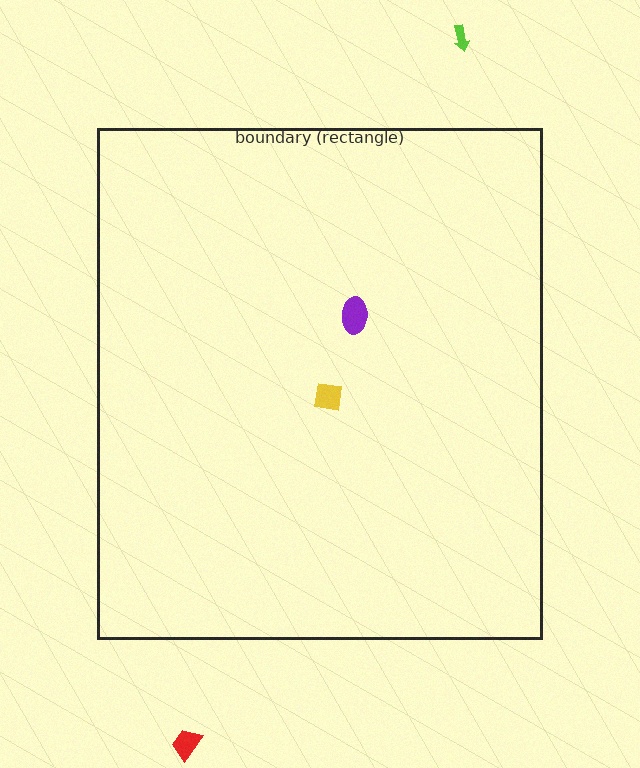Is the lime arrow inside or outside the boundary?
Outside.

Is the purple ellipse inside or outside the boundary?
Inside.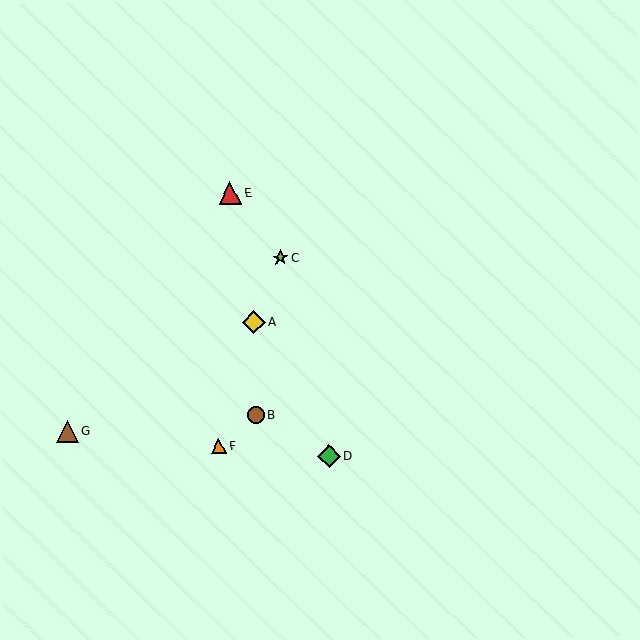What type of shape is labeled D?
Shape D is a green diamond.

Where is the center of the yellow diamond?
The center of the yellow diamond is at (254, 322).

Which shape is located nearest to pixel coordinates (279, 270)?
The lime star (labeled C) at (281, 258) is nearest to that location.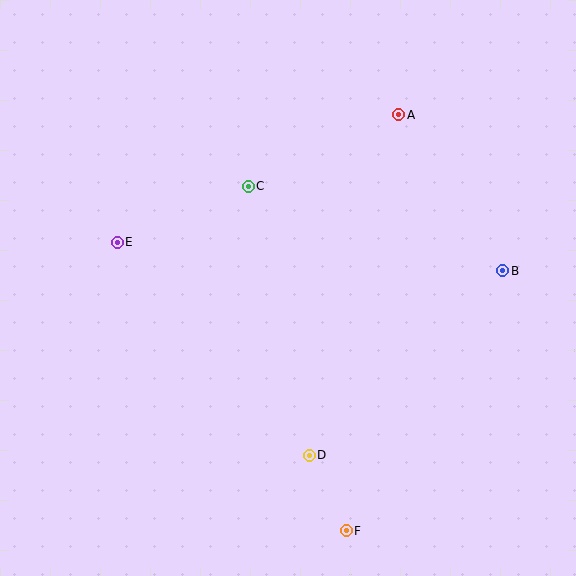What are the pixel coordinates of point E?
Point E is at (117, 242).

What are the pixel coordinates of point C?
Point C is at (248, 186).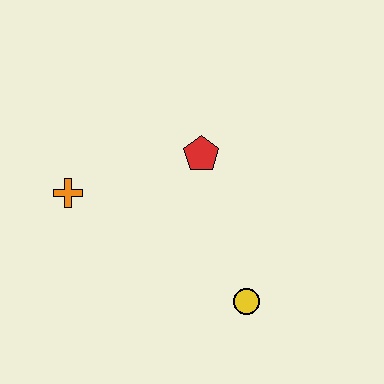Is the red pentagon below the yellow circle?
No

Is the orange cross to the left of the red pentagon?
Yes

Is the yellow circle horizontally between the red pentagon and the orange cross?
No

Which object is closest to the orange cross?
The red pentagon is closest to the orange cross.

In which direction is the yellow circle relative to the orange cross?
The yellow circle is to the right of the orange cross.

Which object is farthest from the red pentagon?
The yellow circle is farthest from the red pentagon.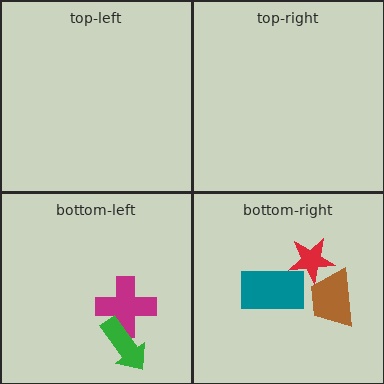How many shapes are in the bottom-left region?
2.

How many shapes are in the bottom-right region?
3.